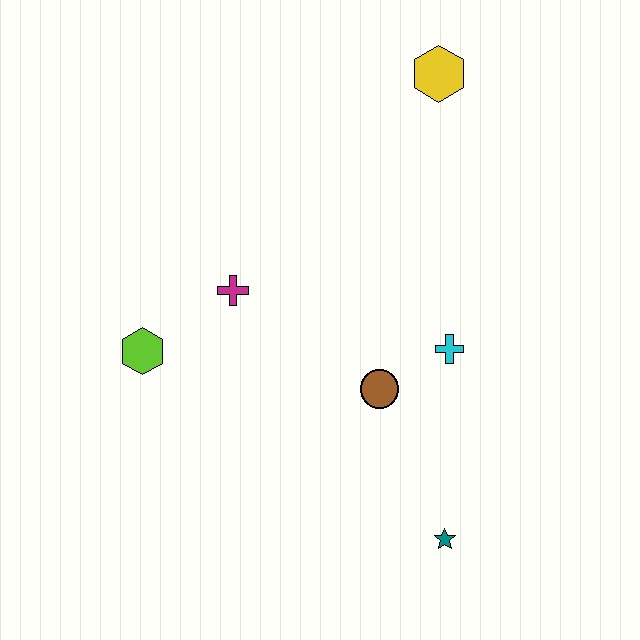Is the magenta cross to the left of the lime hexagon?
No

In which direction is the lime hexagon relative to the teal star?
The lime hexagon is to the left of the teal star.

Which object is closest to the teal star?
The brown circle is closest to the teal star.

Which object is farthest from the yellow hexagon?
The teal star is farthest from the yellow hexagon.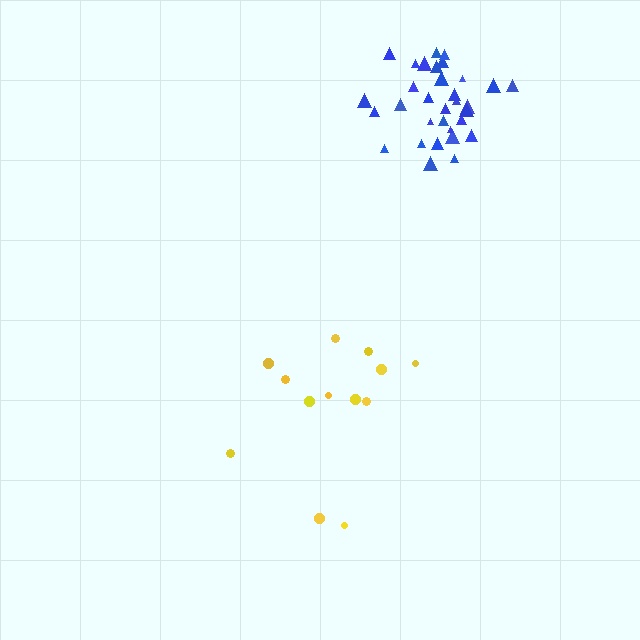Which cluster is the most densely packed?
Blue.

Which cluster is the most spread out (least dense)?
Yellow.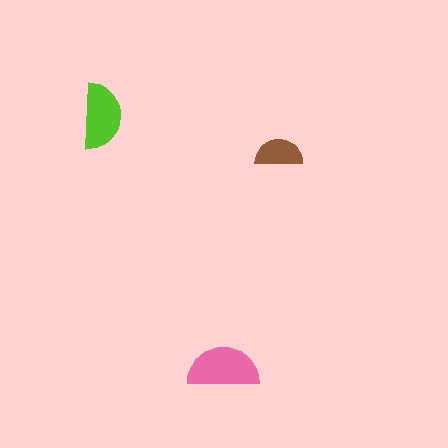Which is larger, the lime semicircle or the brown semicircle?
The lime one.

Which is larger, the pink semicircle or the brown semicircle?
The pink one.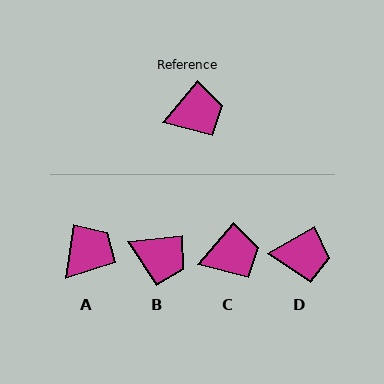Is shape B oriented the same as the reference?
No, it is off by about 42 degrees.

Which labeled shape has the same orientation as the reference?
C.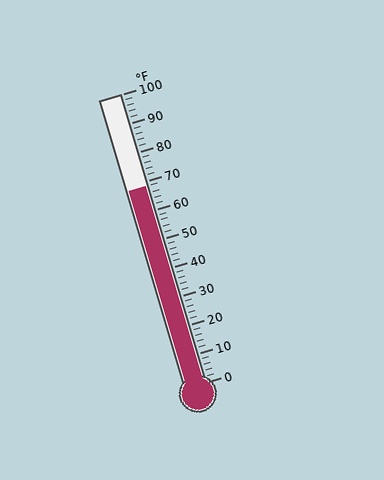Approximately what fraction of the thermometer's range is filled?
The thermometer is filled to approximately 70% of its range.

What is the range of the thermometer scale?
The thermometer scale ranges from 0°F to 100°F.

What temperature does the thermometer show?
The thermometer shows approximately 68°F.